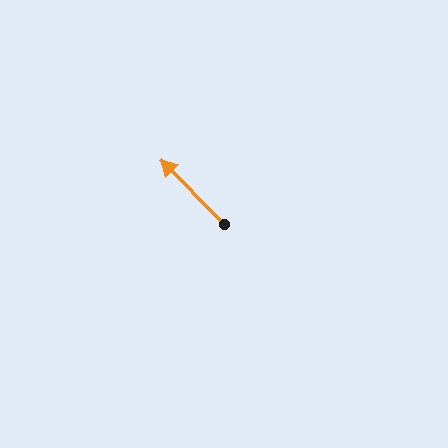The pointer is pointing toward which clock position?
Roughly 11 o'clock.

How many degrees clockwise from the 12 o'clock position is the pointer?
Approximately 316 degrees.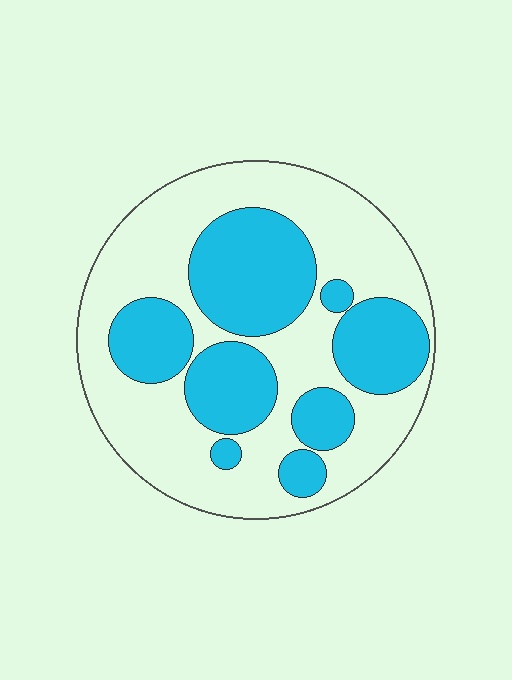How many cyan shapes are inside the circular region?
8.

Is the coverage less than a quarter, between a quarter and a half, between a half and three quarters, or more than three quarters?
Between a quarter and a half.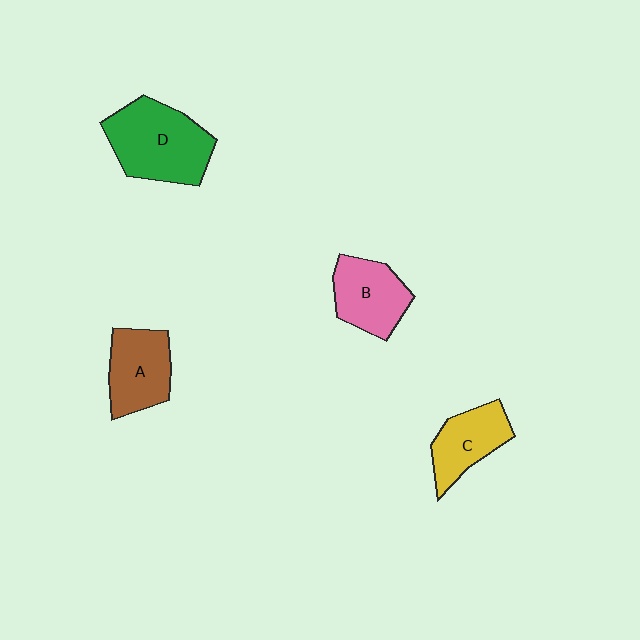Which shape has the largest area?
Shape D (green).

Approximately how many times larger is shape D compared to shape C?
Approximately 1.6 times.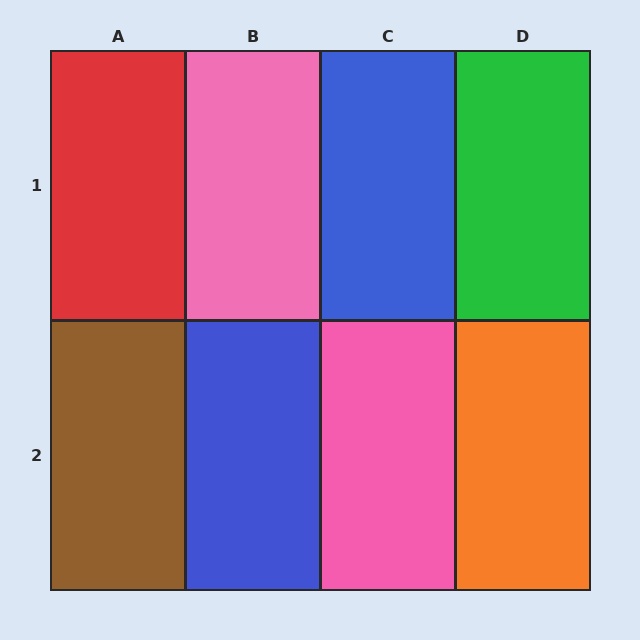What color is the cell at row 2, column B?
Blue.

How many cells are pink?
2 cells are pink.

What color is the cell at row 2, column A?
Brown.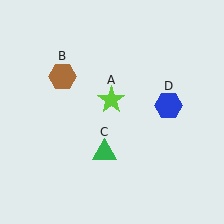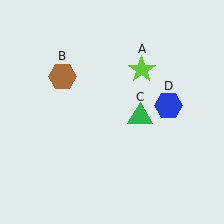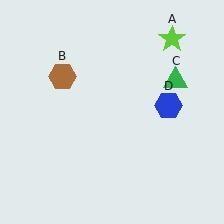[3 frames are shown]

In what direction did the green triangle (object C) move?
The green triangle (object C) moved up and to the right.